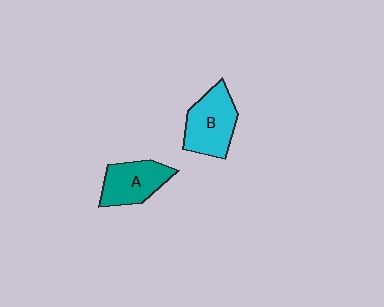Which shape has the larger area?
Shape B (cyan).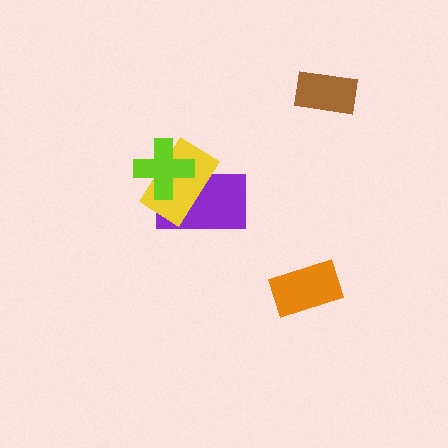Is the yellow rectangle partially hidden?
Yes, it is partially covered by another shape.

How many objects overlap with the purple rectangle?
2 objects overlap with the purple rectangle.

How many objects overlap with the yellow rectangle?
2 objects overlap with the yellow rectangle.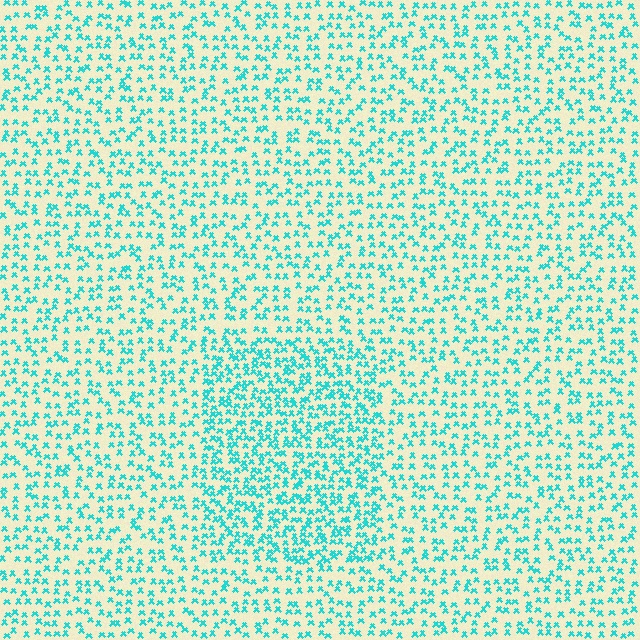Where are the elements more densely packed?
The elements are more densely packed inside the rectangle boundary.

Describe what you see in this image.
The image contains small cyan elements arranged at two different densities. A rectangle-shaped region is visible where the elements are more densely packed than the surrounding area.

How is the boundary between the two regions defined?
The boundary is defined by a change in element density (approximately 1.7x ratio). All elements are the same color, size, and shape.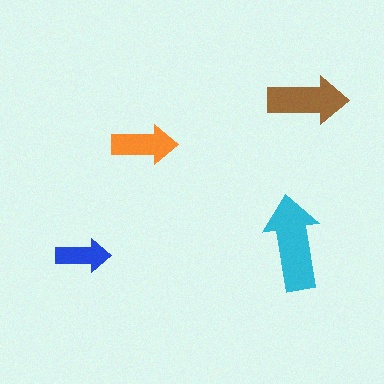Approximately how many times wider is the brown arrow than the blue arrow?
About 1.5 times wider.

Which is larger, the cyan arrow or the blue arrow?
The cyan one.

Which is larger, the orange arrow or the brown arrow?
The brown one.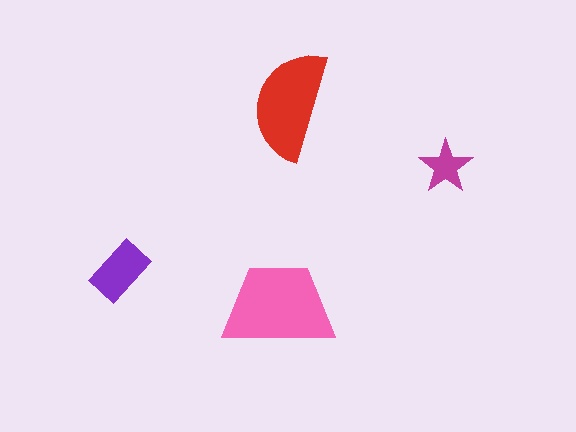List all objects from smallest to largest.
The magenta star, the purple rectangle, the red semicircle, the pink trapezoid.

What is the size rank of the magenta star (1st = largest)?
4th.